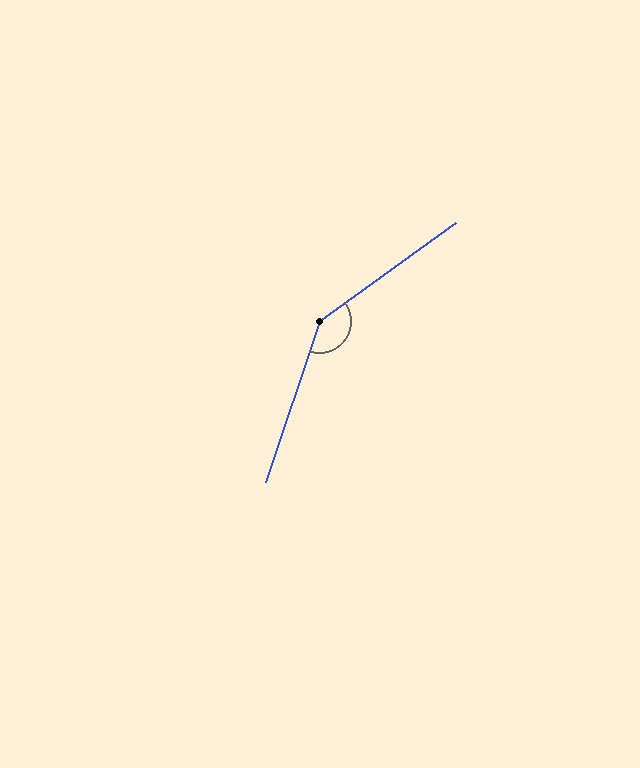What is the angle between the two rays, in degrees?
Approximately 145 degrees.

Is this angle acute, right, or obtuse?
It is obtuse.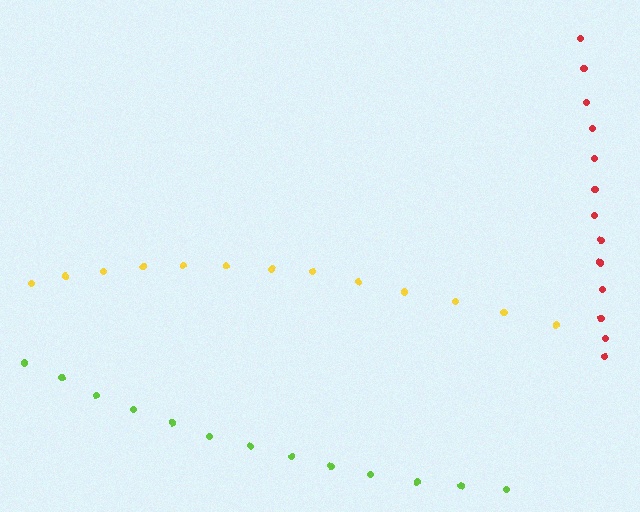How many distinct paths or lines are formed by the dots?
There are 3 distinct paths.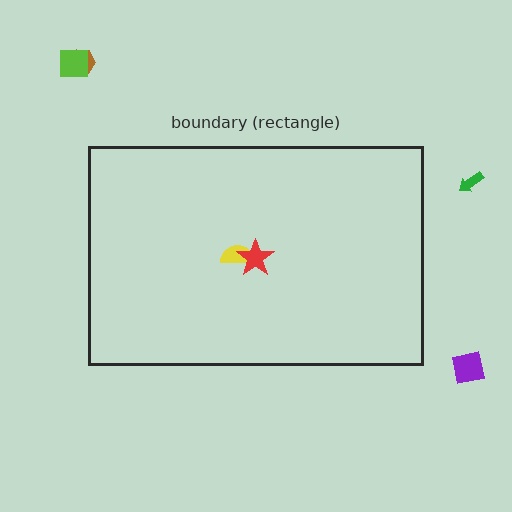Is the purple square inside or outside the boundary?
Outside.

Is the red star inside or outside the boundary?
Inside.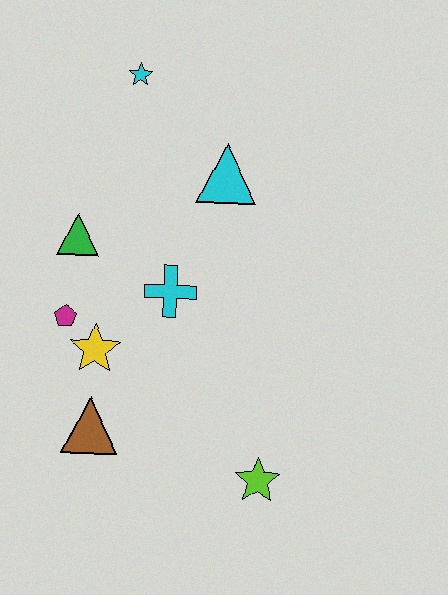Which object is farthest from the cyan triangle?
The lime star is farthest from the cyan triangle.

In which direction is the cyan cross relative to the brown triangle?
The cyan cross is above the brown triangle.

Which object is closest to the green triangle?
The magenta pentagon is closest to the green triangle.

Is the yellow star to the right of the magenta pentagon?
Yes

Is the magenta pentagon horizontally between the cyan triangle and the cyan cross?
No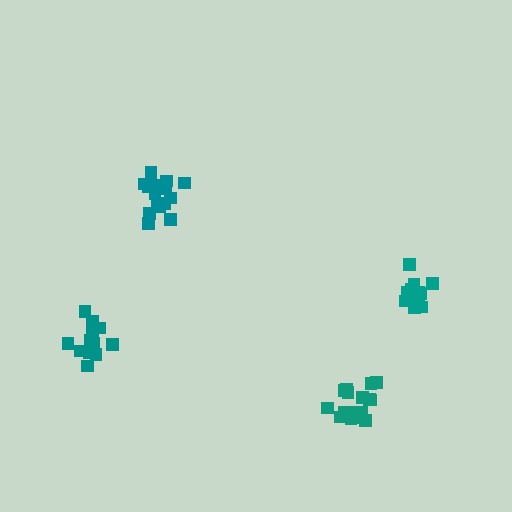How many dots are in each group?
Group 1: 15 dots, Group 2: 14 dots, Group 3: 16 dots, Group 4: 14 dots (59 total).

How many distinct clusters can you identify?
There are 4 distinct clusters.